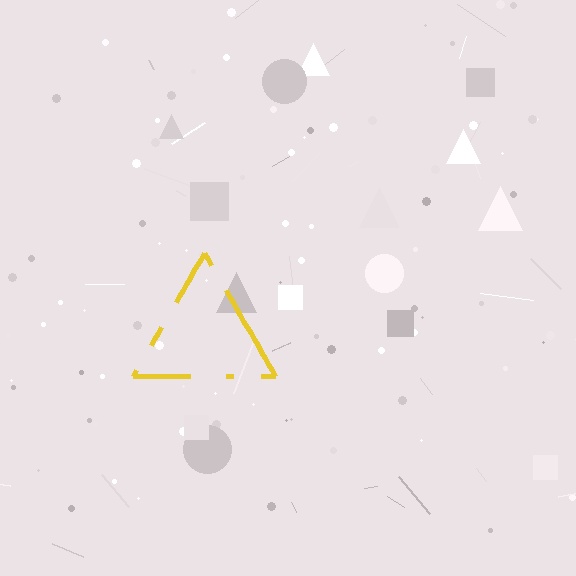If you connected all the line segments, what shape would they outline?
They would outline a triangle.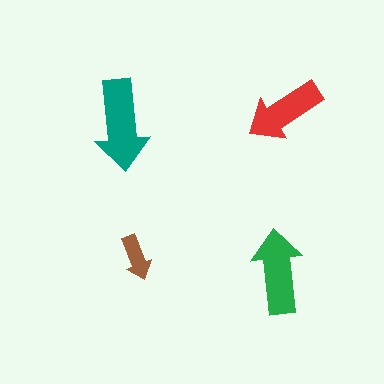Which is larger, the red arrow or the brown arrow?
The red one.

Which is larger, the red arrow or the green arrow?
The green one.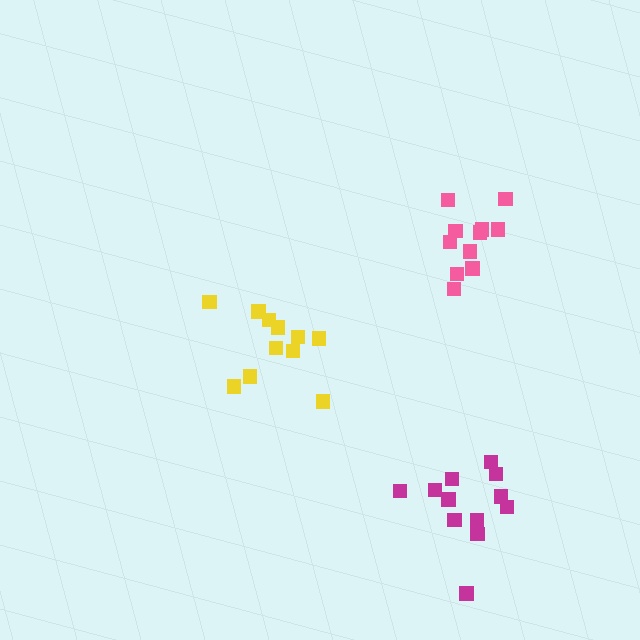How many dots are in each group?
Group 1: 12 dots, Group 2: 11 dots, Group 3: 11 dots (34 total).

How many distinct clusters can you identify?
There are 3 distinct clusters.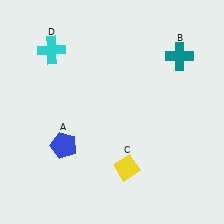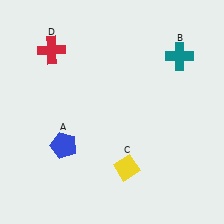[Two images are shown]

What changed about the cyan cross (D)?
In Image 1, D is cyan. In Image 2, it changed to red.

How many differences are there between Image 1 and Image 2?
There is 1 difference between the two images.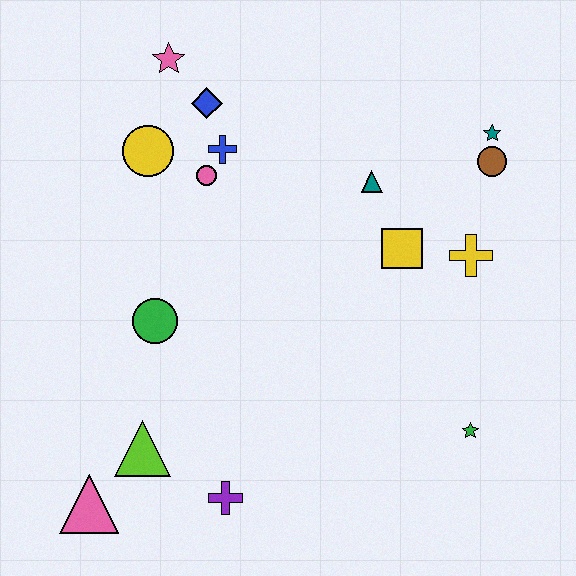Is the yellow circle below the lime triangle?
No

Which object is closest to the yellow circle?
The pink circle is closest to the yellow circle.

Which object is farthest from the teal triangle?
The pink triangle is farthest from the teal triangle.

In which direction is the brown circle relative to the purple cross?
The brown circle is above the purple cross.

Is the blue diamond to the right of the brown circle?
No